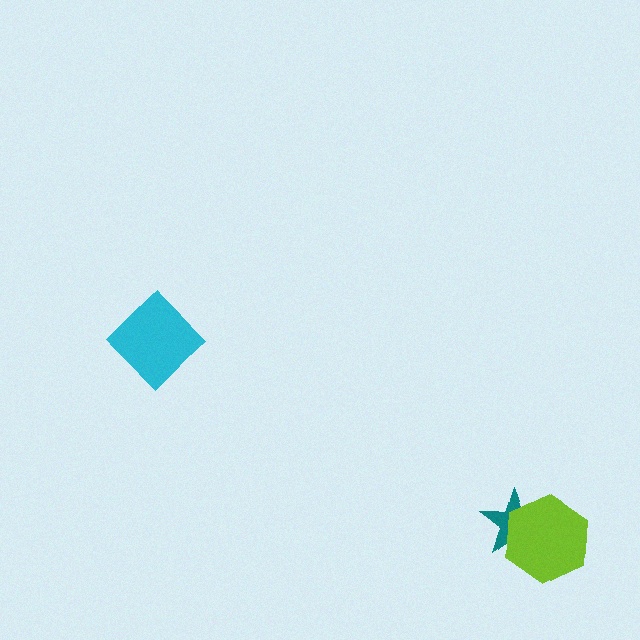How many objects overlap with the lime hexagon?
1 object overlaps with the lime hexagon.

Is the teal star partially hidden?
Yes, it is partially covered by another shape.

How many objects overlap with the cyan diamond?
0 objects overlap with the cyan diamond.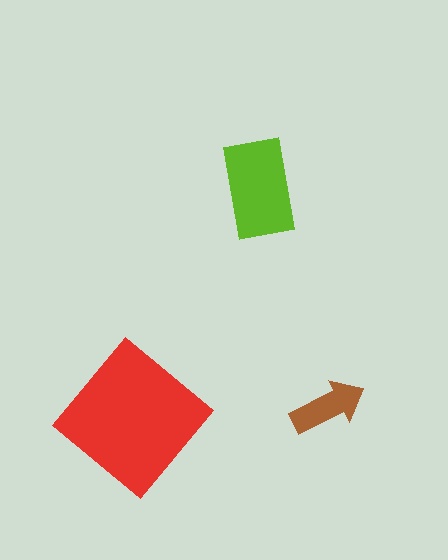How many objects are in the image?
There are 3 objects in the image.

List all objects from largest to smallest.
The red diamond, the lime rectangle, the brown arrow.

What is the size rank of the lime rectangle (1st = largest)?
2nd.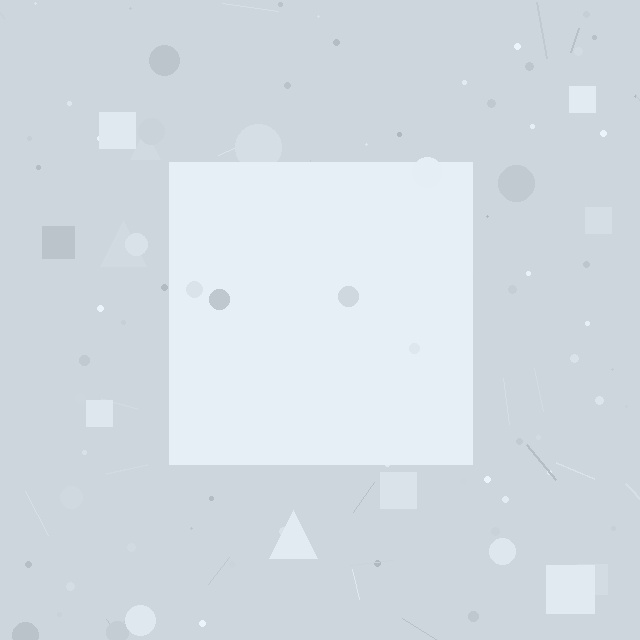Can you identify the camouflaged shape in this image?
The camouflaged shape is a square.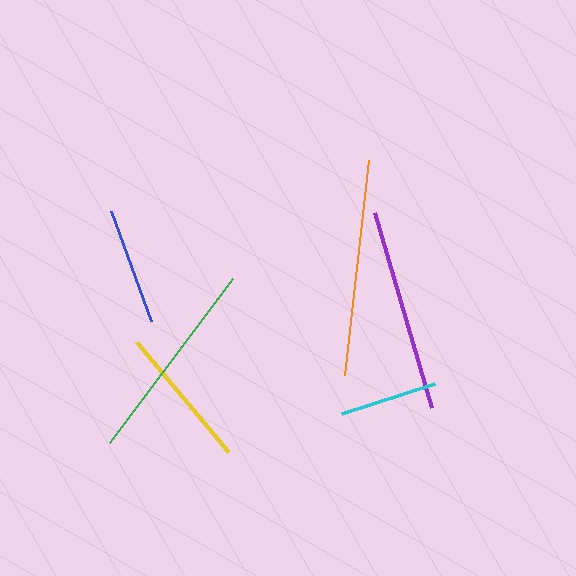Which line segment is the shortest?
The cyan line is the shortest at approximately 98 pixels.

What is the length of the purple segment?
The purple segment is approximately 203 pixels long.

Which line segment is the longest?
The orange line is the longest at approximately 217 pixels.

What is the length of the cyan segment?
The cyan segment is approximately 98 pixels long.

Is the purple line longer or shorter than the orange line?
The orange line is longer than the purple line.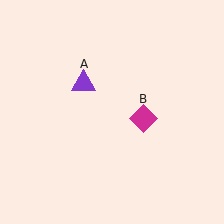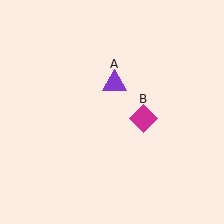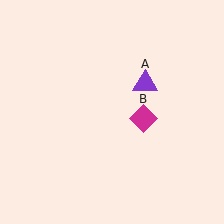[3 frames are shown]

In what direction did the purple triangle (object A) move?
The purple triangle (object A) moved right.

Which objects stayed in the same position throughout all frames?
Magenta diamond (object B) remained stationary.